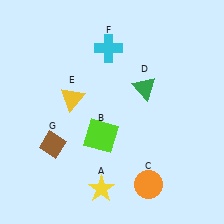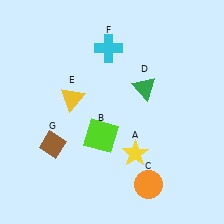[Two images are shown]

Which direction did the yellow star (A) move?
The yellow star (A) moved up.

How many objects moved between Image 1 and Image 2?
1 object moved between the two images.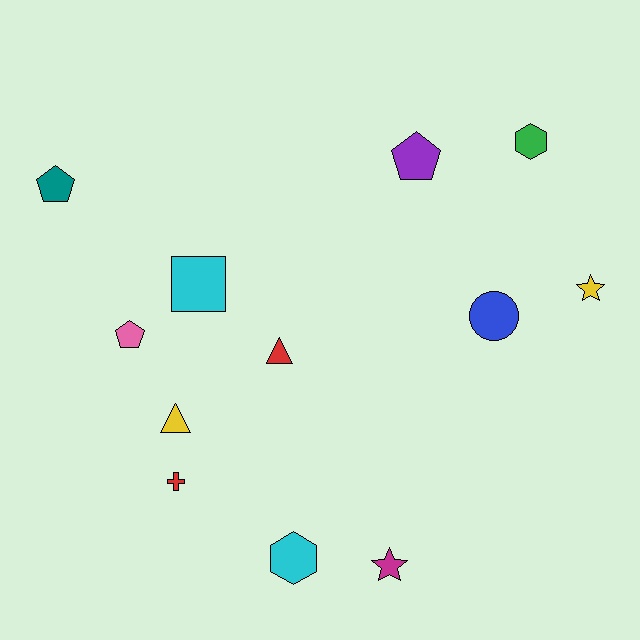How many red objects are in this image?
There are 2 red objects.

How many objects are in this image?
There are 12 objects.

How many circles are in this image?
There is 1 circle.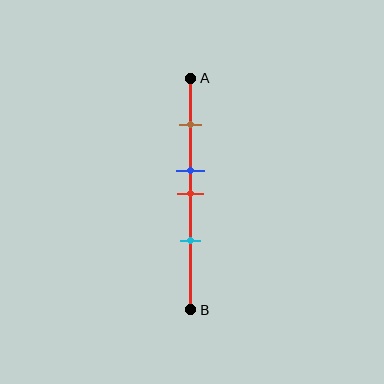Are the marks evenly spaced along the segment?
No, the marks are not evenly spaced.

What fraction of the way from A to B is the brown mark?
The brown mark is approximately 20% (0.2) of the way from A to B.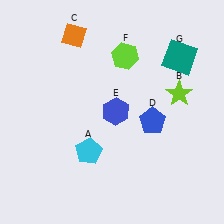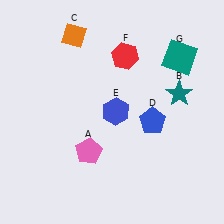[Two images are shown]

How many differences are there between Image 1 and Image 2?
There are 3 differences between the two images.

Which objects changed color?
A changed from cyan to pink. B changed from lime to teal. F changed from lime to red.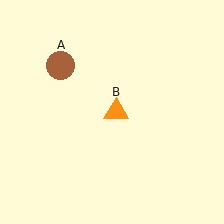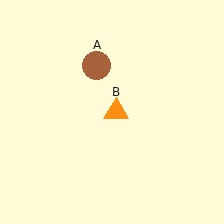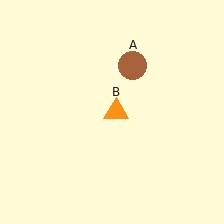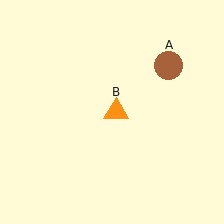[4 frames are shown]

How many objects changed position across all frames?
1 object changed position: brown circle (object A).